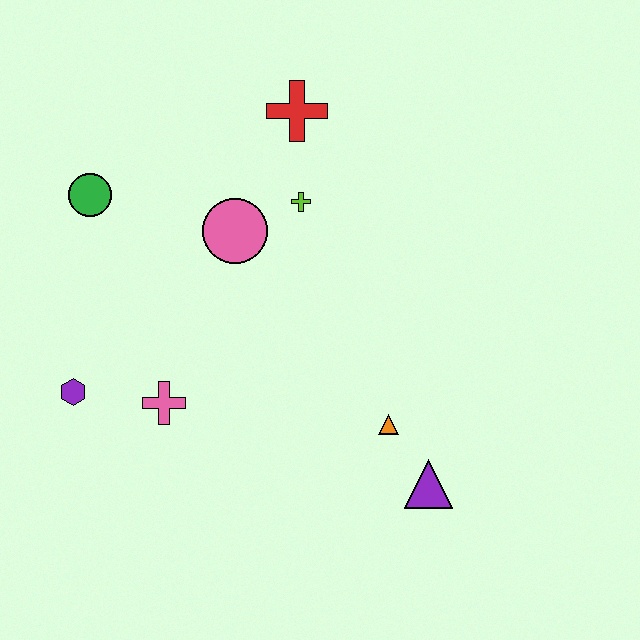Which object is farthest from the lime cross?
The purple triangle is farthest from the lime cross.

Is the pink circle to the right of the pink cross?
Yes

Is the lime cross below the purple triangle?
No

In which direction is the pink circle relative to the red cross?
The pink circle is below the red cross.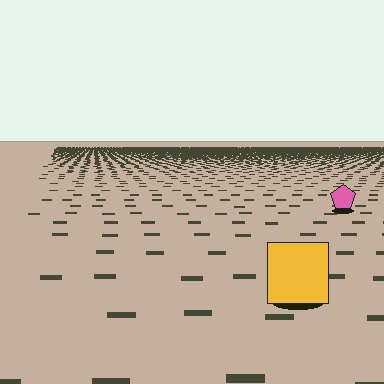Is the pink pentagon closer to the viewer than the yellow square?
No. The yellow square is closer — you can tell from the texture gradient: the ground texture is coarser near it.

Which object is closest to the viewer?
The yellow square is closest. The texture marks near it are larger and more spread out.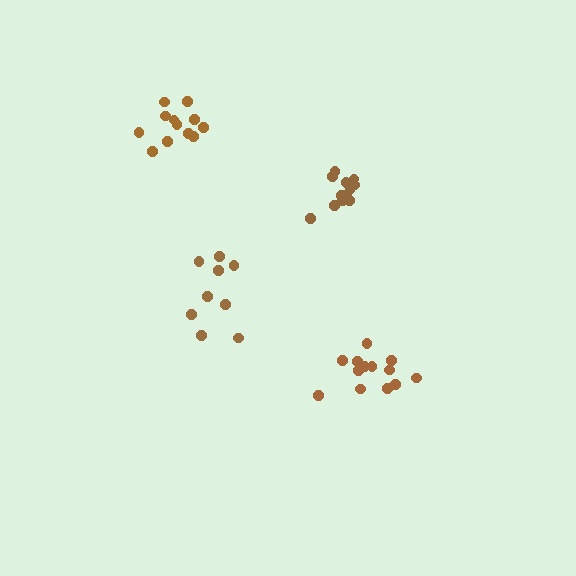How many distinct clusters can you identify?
There are 4 distinct clusters.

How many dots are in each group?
Group 1: 12 dots, Group 2: 15 dots, Group 3: 9 dots, Group 4: 14 dots (50 total).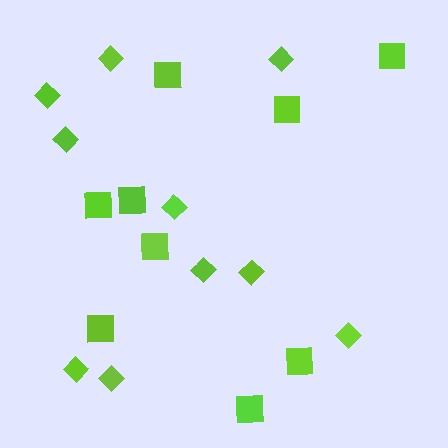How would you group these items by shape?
There are 2 groups: one group of diamonds (10) and one group of squares (9).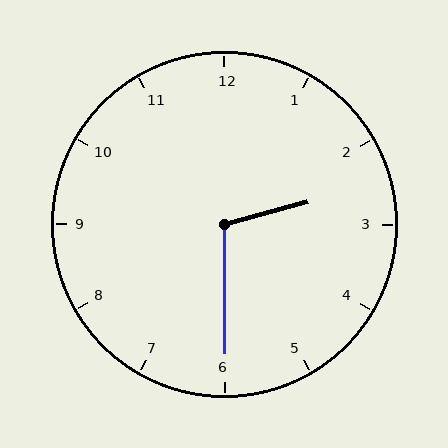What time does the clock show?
2:30.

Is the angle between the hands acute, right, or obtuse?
It is obtuse.